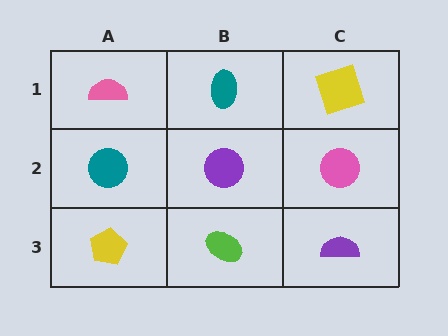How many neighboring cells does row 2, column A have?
3.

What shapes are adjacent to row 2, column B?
A teal ellipse (row 1, column B), a lime ellipse (row 3, column B), a teal circle (row 2, column A), a pink circle (row 2, column C).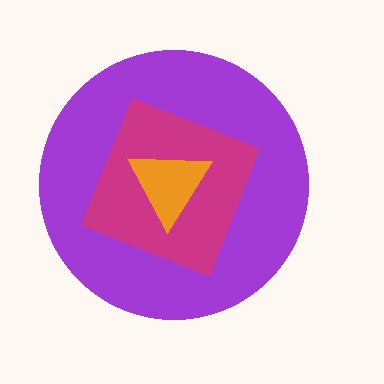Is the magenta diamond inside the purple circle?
Yes.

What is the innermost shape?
The orange triangle.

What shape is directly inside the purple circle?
The magenta diamond.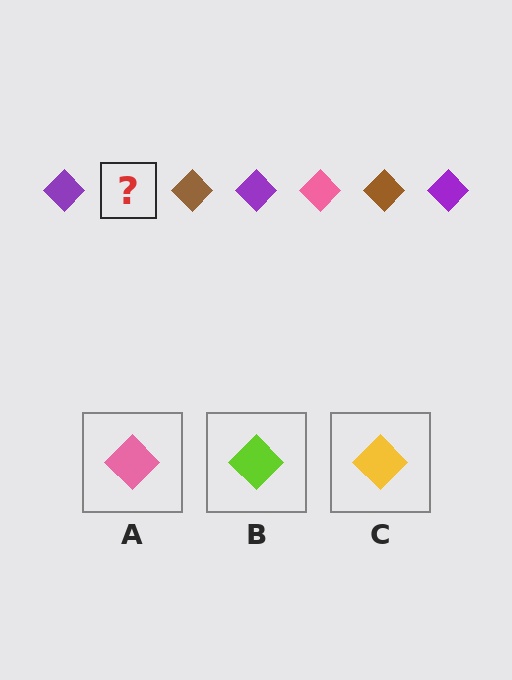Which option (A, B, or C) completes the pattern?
A.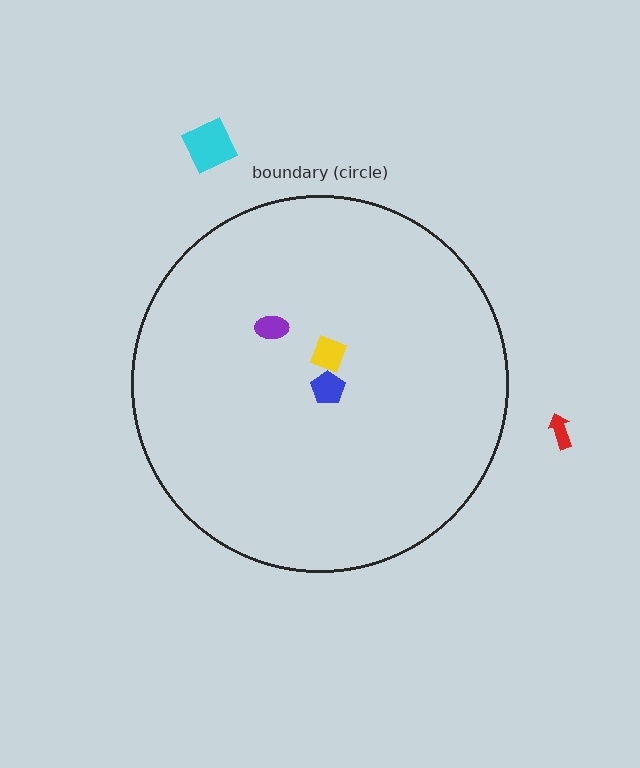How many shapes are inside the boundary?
3 inside, 2 outside.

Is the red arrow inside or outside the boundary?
Outside.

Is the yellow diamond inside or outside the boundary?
Inside.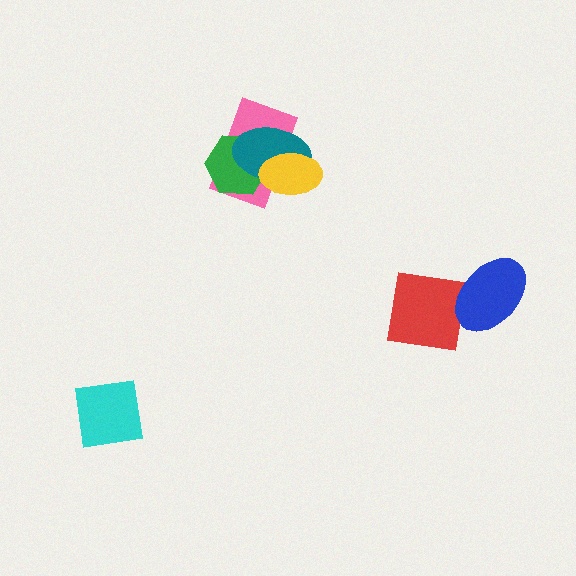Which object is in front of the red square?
The blue ellipse is in front of the red square.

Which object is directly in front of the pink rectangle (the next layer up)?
The green hexagon is directly in front of the pink rectangle.